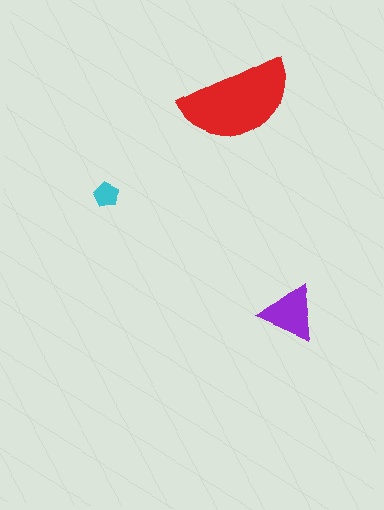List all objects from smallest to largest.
The cyan pentagon, the purple triangle, the red semicircle.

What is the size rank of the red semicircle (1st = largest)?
1st.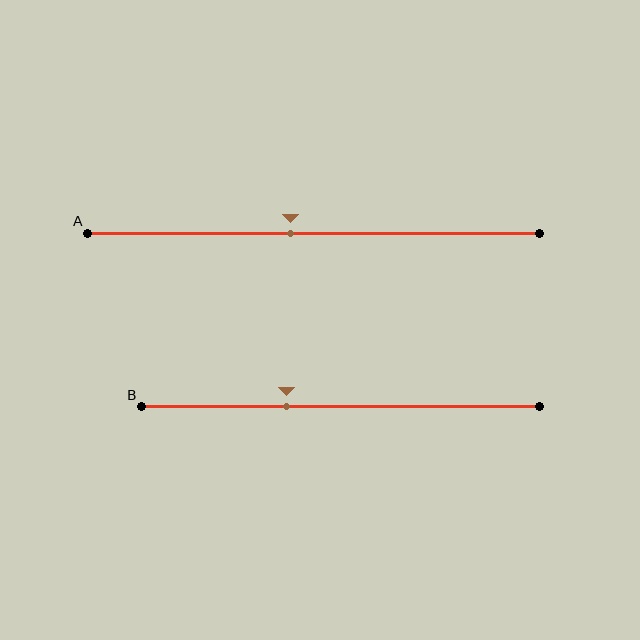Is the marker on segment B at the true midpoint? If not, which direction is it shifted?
No, the marker on segment B is shifted to the left by about 14% of the segment length.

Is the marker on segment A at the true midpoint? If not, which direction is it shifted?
No, the marker on segment A is shifted to the left by about 5% of the segment length.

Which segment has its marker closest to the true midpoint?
Segment A has its marker closest to the true midpoint.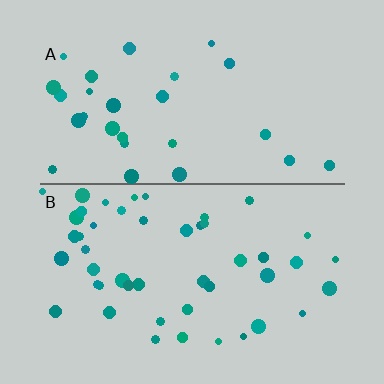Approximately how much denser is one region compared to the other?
Approximately 1.7× — region B over region A.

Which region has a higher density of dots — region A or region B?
B (the bottom).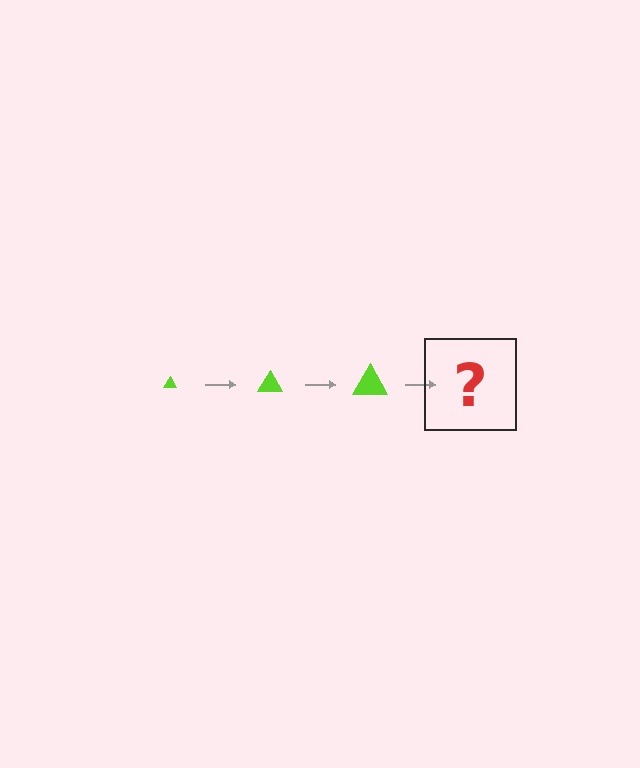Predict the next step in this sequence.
The next step is a lime triangle, larger than the previous one.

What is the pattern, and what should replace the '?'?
The pattern is that the triangle gets progressively larger each step. The '?' should be a lime triangle, larger than the previous one.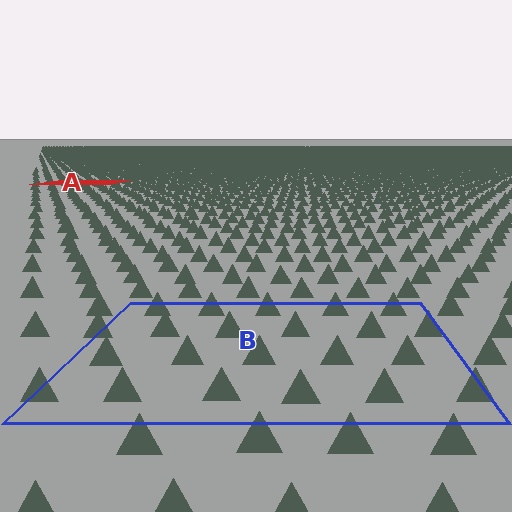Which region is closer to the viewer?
Region B is closer. The texture elements there are larger and more spread out.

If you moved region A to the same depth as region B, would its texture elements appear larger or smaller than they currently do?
They would appear larger. At a closer depth, the same texture elements are projected at a bigger on-screen size.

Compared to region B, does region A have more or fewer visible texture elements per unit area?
Region A has more texture elements per unit area — they are packed more densely because it is farther away.